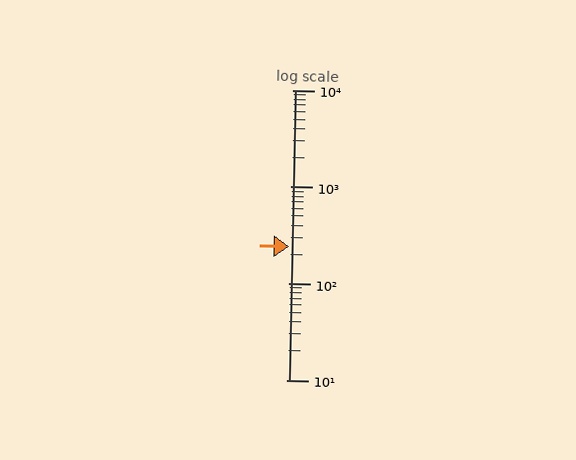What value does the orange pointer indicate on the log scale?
The pointer indicates approximately 240.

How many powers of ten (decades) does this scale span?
The scale spans 3 decades, from 10 to 10000.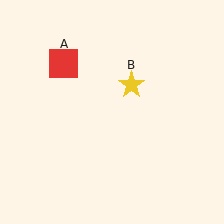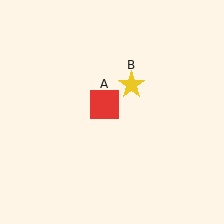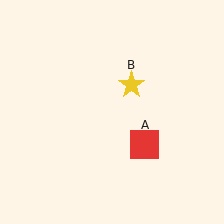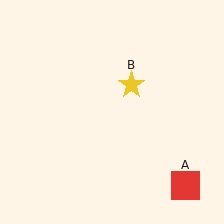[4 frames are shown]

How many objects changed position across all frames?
1 object changed position: red square (object A).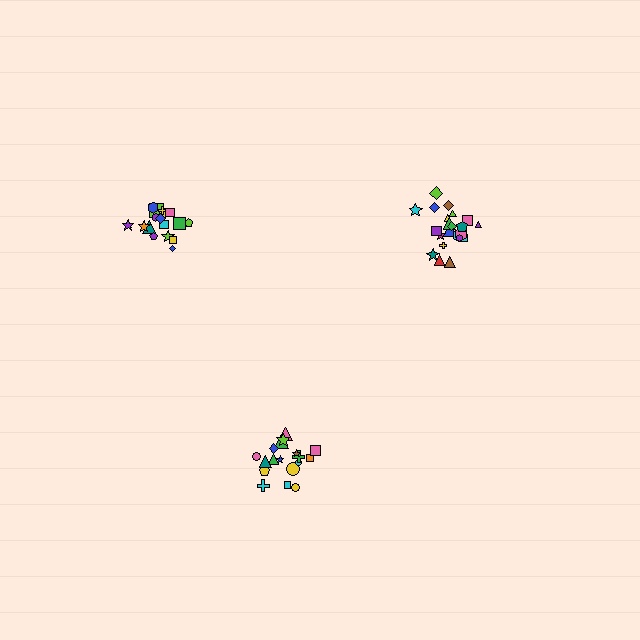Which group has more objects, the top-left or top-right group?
The top-right group.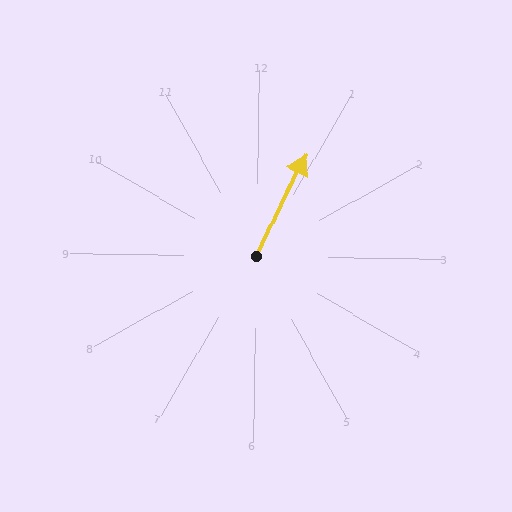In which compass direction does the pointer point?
Northeast.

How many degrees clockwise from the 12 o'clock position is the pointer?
Approximately 25 degrees.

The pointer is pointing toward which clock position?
Roughly 1 o'clock.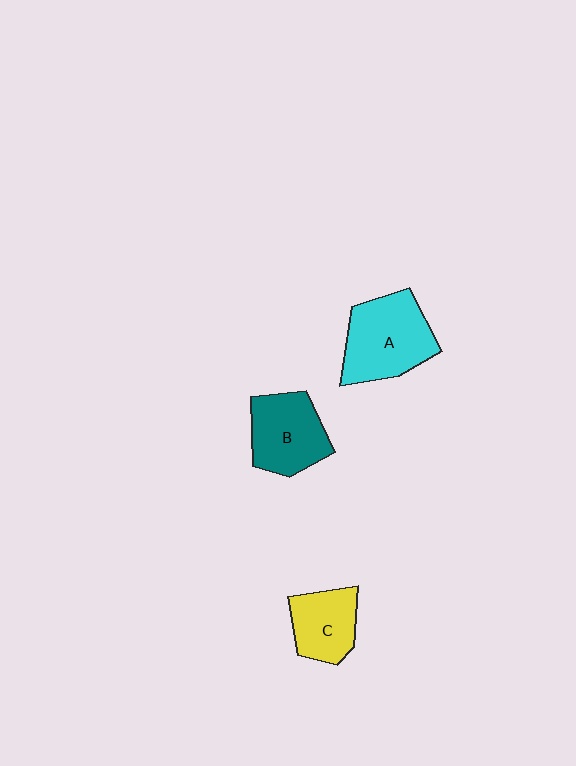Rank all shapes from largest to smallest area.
From largest to smallest: A (cyan), B (teal), C (yellow).